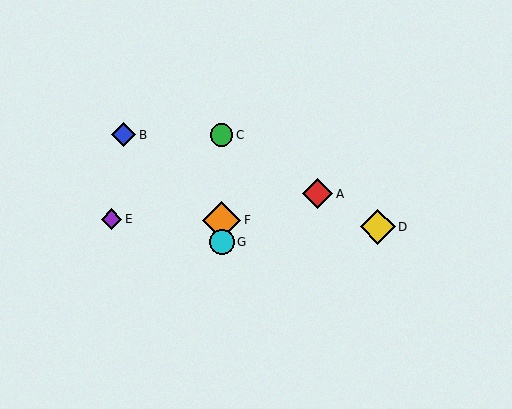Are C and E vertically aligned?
No, C is at x≈222 and E is at x≈112.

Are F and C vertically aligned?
Yes, both are at x≈222.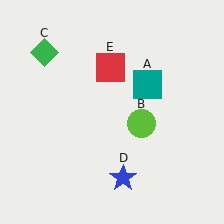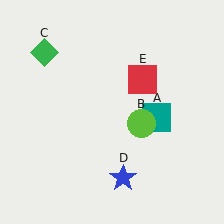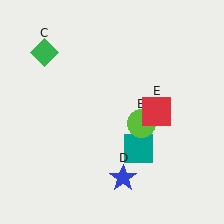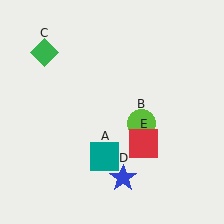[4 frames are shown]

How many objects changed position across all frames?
2 objects changed position: teal square (object A), red square (object E).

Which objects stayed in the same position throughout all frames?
Lime circle (object B) and green diamond (object C) and blue star (object D) remained stationary.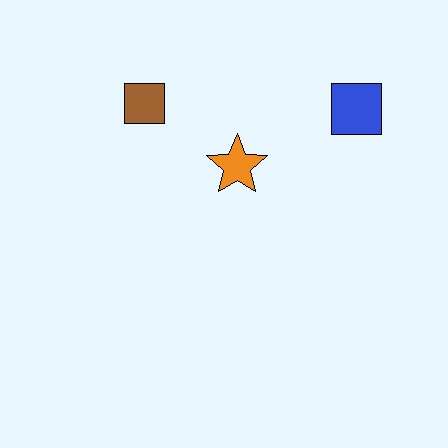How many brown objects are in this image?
There is 1 brown object.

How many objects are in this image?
There are 3 objects.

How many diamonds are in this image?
There are no diamonds.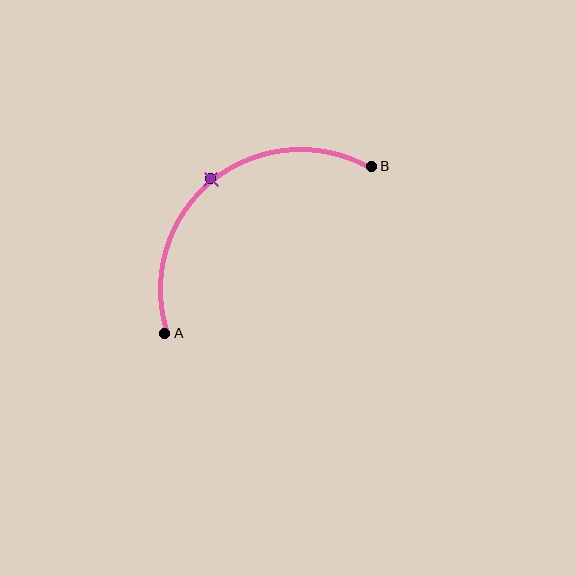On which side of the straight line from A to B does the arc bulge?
The arc bulges above and to the left of the straight line connecting A and B.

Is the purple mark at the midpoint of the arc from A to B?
Yes. The purple mark lies on the arc at equal arc-length from both A and B — it is the arc midpoint.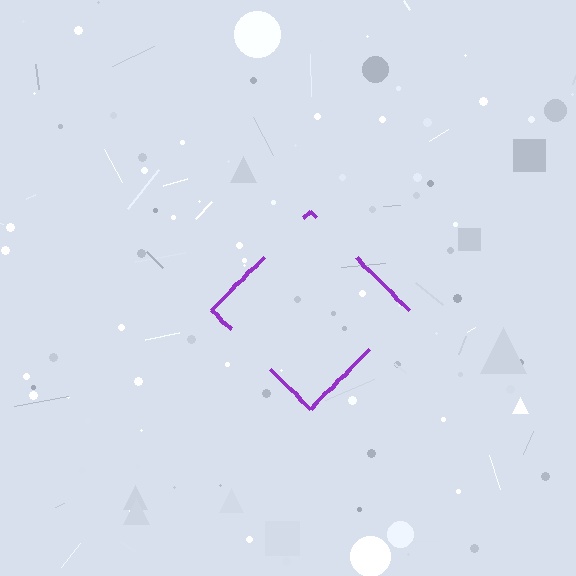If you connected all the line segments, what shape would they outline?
They would outline a diamond.